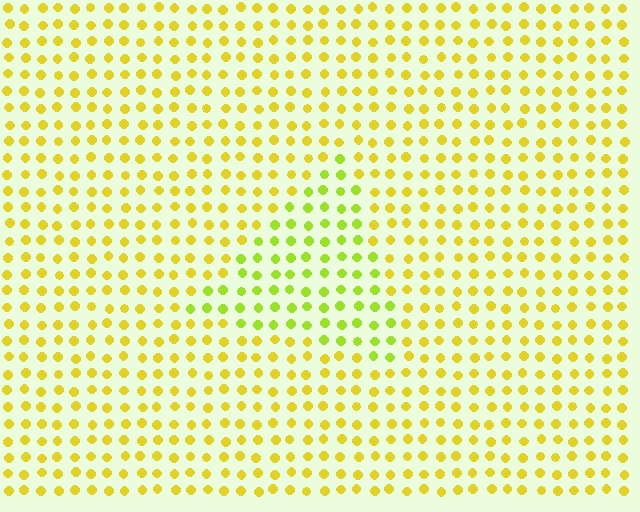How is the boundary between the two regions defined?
The boundary is defined purely by a slight shift in hue (about 29 degrees). Spacing, size, and orientation are identical on both sides.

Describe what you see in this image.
The image is filled with small yellow elements in a uniform arrangement. A triangle-shaped region is visible where the elements are tinted to a slightly different hue, forming a subtle color boundary.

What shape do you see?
I see a triangle.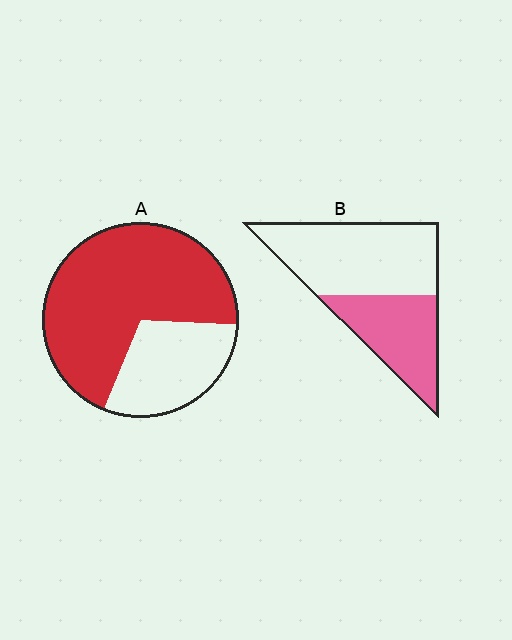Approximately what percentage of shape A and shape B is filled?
A is approximately 70% and B is approximately 40%.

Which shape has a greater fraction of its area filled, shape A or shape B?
Shape A.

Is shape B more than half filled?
No.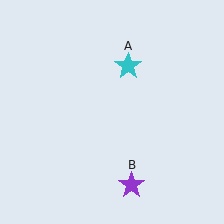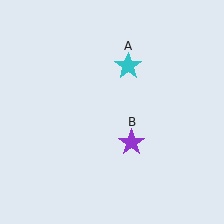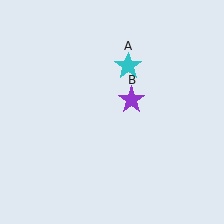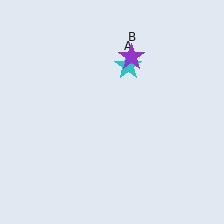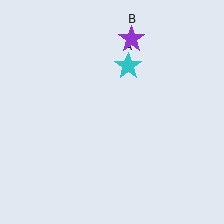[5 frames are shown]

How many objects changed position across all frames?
1 object changed position: purple star (object B).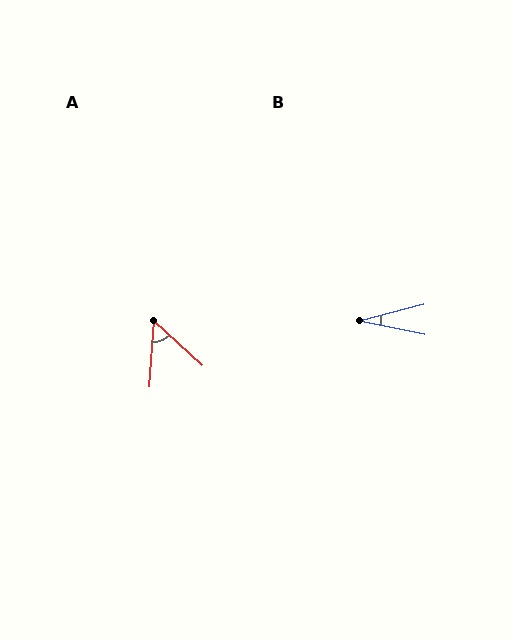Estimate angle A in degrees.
Approximately 51 degrees.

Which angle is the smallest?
B, at approximately 26 degrees.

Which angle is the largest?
A, at approximately 51 degrees.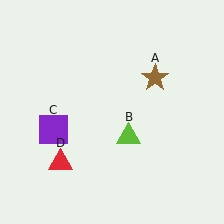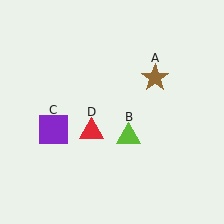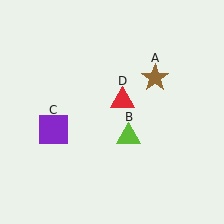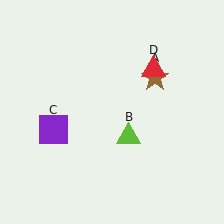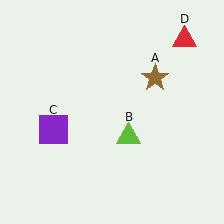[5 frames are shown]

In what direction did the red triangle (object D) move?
The red triangle (object D) moved up and to the right.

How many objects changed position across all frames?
1 object changed position: red triangle (object D).